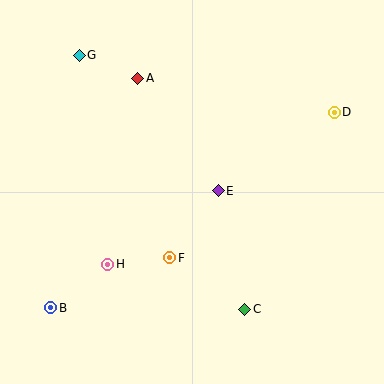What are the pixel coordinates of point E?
Point E is at (218, 191).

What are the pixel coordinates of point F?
Point F is at (170, 258).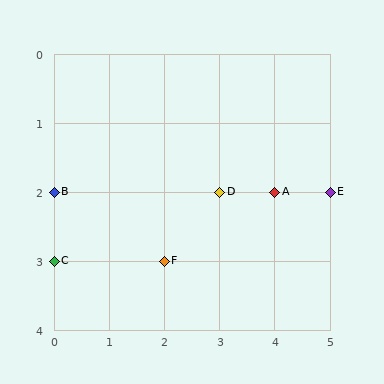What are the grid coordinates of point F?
Point F is at grid coordinates (2, 3).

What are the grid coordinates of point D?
Point D is at grid coordinates (3, 2).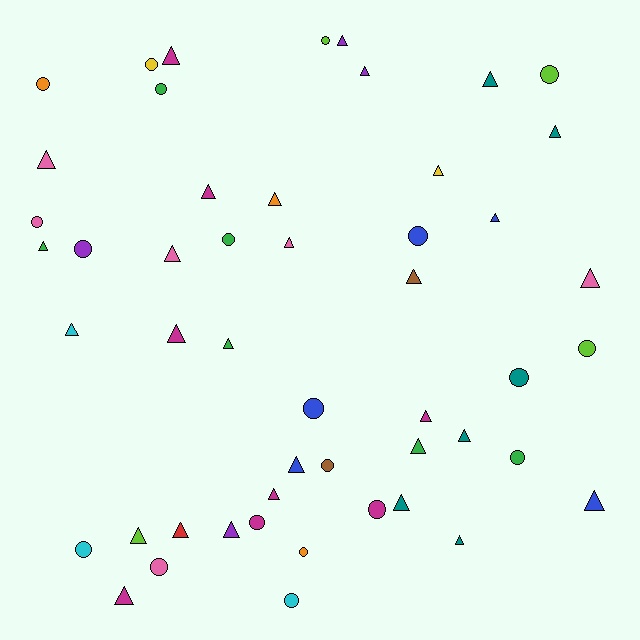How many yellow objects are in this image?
There are 2 yellow objects.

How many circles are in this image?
There are 20 circles.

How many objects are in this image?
There are 50 objects.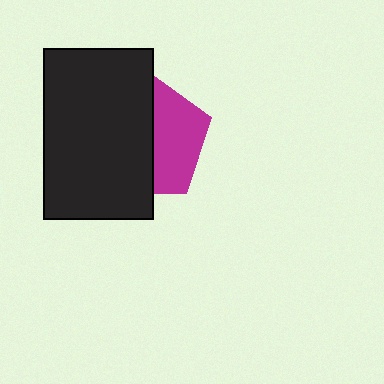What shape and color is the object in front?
The object in front is a black rectangle.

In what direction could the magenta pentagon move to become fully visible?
The magenta pentagon could move right. That would shift it out from behind the black rectangle entirely.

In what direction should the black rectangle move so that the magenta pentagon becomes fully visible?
The black rectangle should move left. That is the shortest direction to clear the overlap and leave the magenta pentagon fully visible.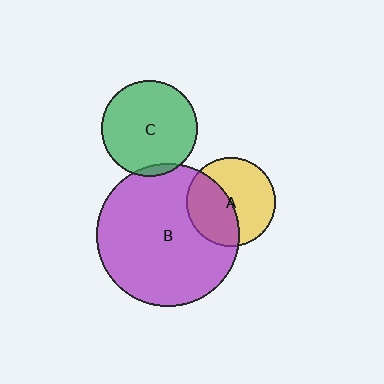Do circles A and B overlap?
Yes.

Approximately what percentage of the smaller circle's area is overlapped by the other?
Approximately 45%.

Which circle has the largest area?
Circle B (purple).